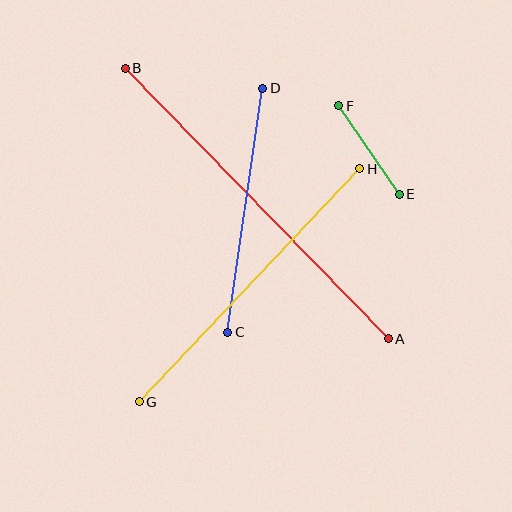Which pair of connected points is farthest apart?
Points A and B are farthest apart.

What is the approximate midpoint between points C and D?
The midpoint is at approximately (245, 210) pixels.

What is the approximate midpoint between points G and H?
The midpoint is at approximately (250, 285) pixels.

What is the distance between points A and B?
The distance is approximately 377 pixels.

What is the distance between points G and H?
The distance is approximately 321 pixels.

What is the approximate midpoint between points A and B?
The midpoint is at approximately (257, 203) pixels.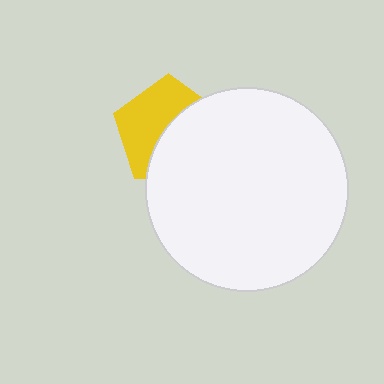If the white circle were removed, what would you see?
You would see the complete yellow pentagon.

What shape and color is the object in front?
The object in front is a white circle.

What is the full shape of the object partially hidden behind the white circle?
The partially hidden object is a yellow pentagon.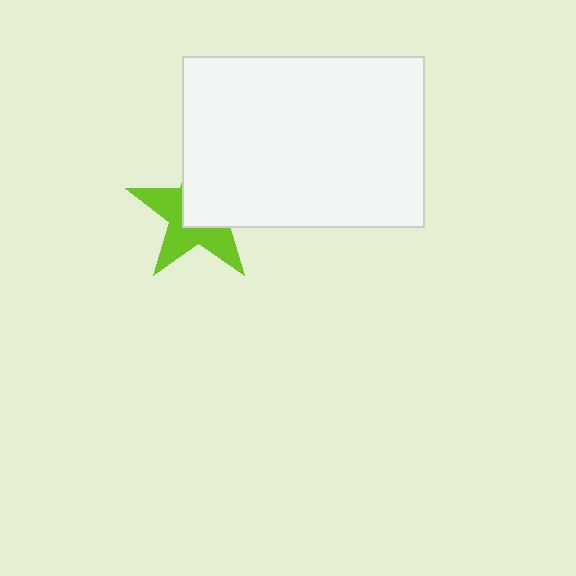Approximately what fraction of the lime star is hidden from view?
Roughly 51% of the lime star is hidden behind the white rectangle.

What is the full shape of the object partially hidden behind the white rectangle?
The partially hidden object is a lime star.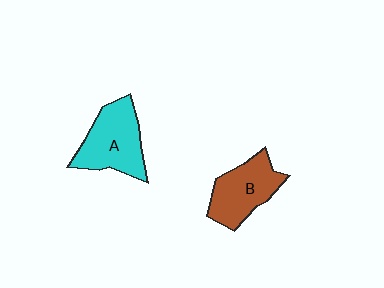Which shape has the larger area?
Shape A (cyan).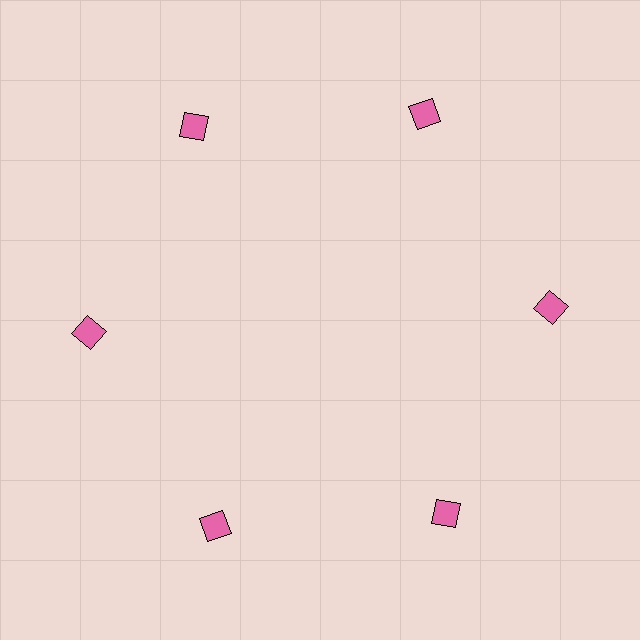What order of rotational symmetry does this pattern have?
This pattern has 6-fold rotational symmetry.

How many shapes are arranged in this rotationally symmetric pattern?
There are 6 shapes, arranged in 6 groups of 1.